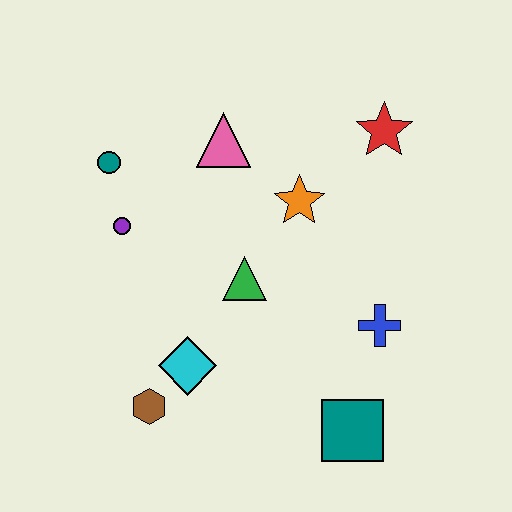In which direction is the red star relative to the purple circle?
The red star is to the right of the purple circle.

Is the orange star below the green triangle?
No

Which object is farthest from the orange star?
The brown hexagon is farthest from the orange star.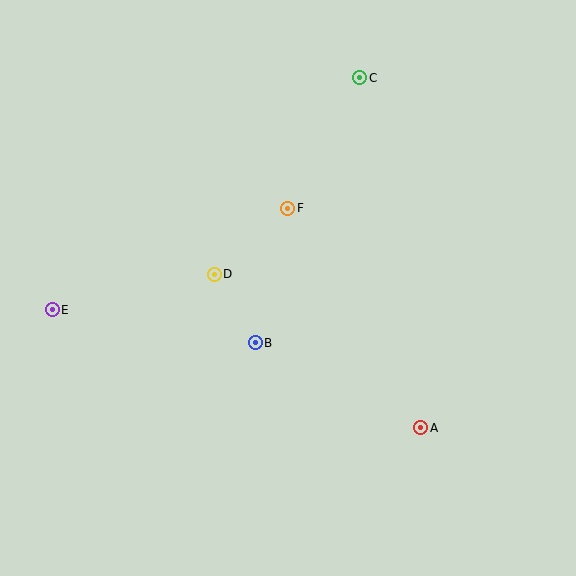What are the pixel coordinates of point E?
Point E is at (52, 310).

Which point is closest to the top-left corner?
Point E is closest to the top-left corner.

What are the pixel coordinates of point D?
Point D is at (214, 274).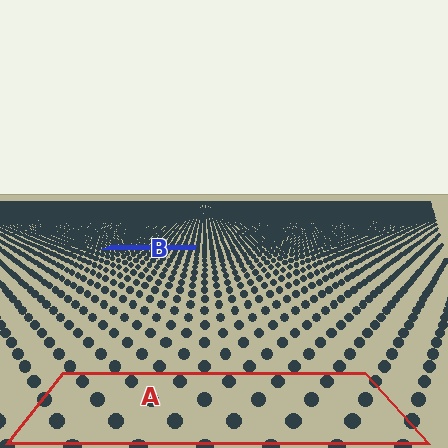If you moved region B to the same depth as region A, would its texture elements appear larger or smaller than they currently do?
They would appear larger. At a closer depth, the same texture elements are projected at a bigger on-screen size.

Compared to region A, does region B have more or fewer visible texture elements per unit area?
Region B has more texture elements per unit area — they are packed more densely because it is farther away.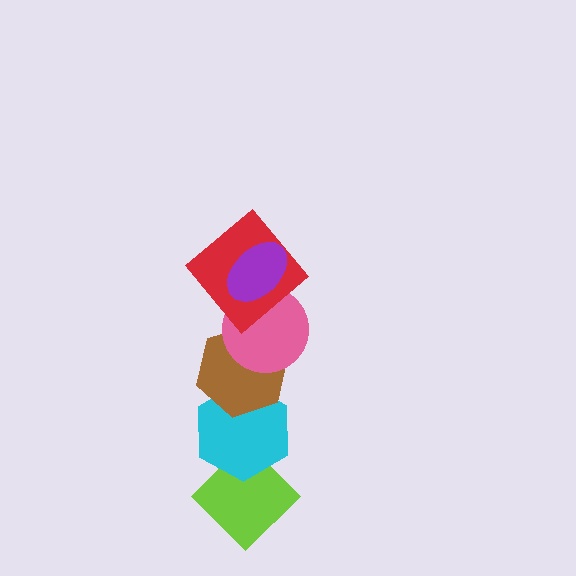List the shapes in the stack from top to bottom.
From top to bottom: the purple ellipse, the red diamond, the pink circle, the brown hexagon, the cyan hexagon, the lime diamond.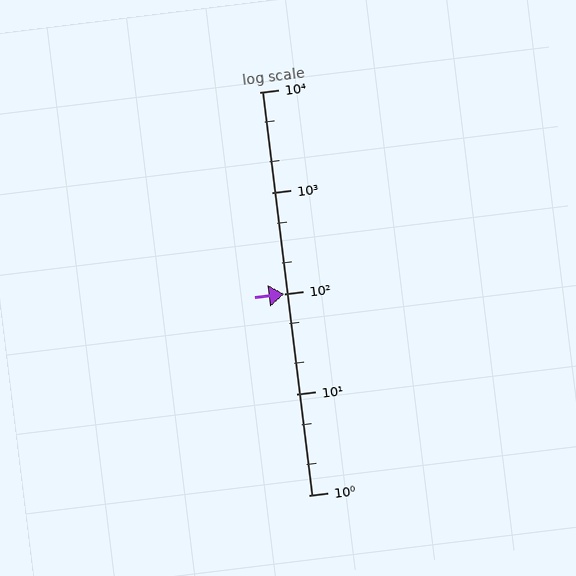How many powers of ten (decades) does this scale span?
The scale spans 4 decades, from 1 to 10000.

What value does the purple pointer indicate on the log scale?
The pointer indicates approximately 98.